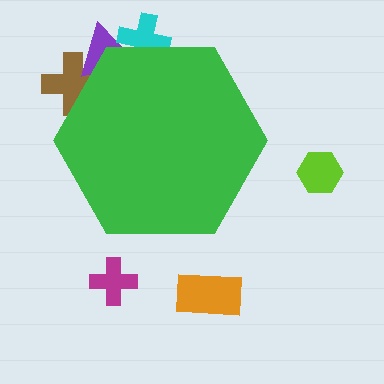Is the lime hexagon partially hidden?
No, the lime hexagon is fully visible.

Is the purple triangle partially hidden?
Yes, the purple triangle is partially hidden behind the green hexagon.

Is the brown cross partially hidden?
Yes, the brown cross is partially hidden behind the green hexagon.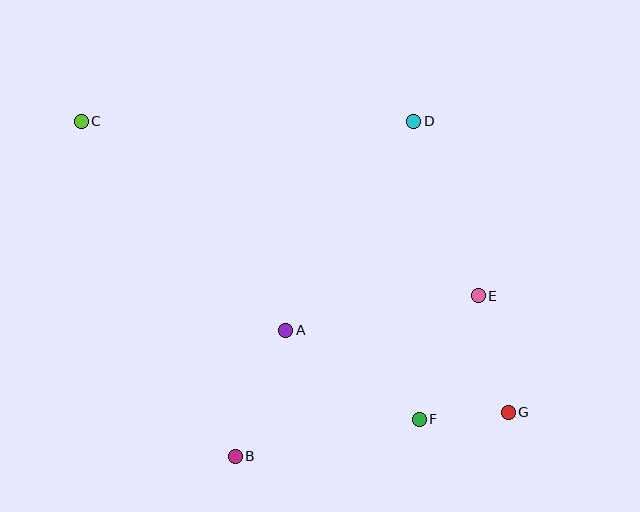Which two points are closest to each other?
Points F and G are closest to each other.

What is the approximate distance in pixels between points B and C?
The distance between B and C is approximately 368 pixels.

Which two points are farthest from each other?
Points C and G are farthest from each other.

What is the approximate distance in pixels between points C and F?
The distance between C and F is approximately 450 pixels.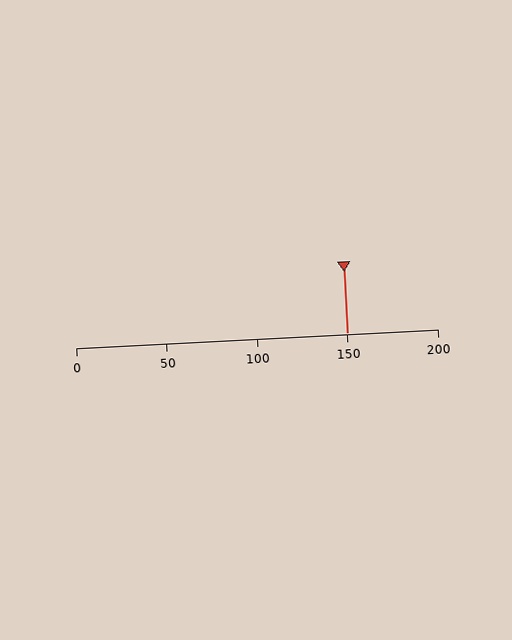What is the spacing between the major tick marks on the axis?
The major ticks are spaced 50 apart.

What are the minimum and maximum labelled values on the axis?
The axis runs from 0 to 200.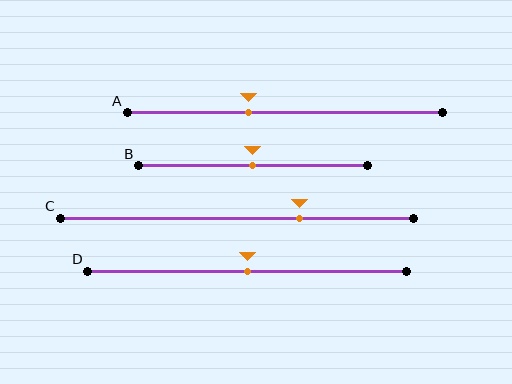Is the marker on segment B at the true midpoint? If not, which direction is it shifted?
Yes, the marker on segment B is at the true midpoint.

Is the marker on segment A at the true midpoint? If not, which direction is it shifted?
No, the marker on segment A is shifted to the left by about 11% of the segment length.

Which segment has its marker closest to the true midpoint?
Segment B has its marker closest to the true midpoint.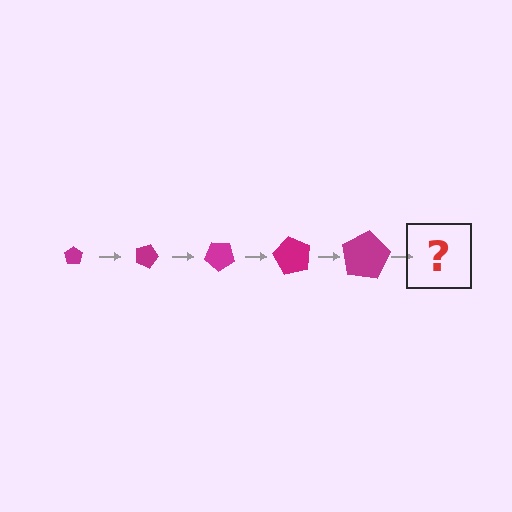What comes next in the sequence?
The next element should be a pentagon, larger than the previous one and rotated 100 degrees from the start.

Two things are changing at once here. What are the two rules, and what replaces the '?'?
The two rules are that the pentagon grows larger each step and it rotates 20 degrees each step. The '?' should be a pentagon, larger than the previous one and rotated 100 degrees from the start.